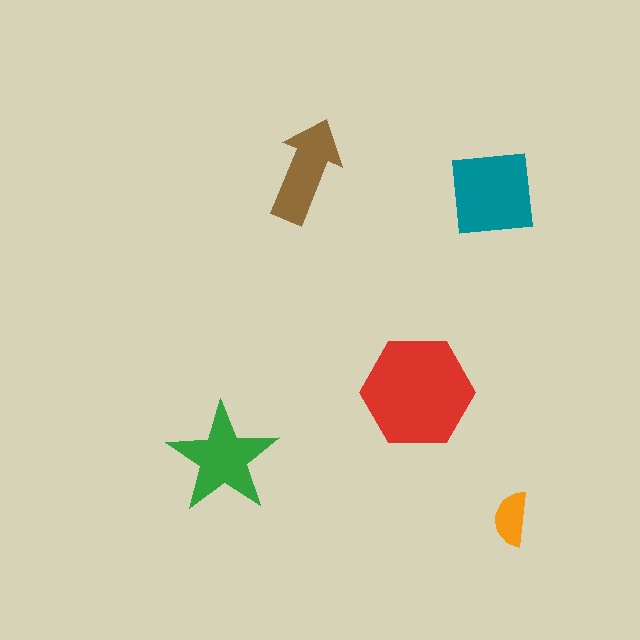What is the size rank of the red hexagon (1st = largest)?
1st.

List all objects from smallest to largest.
The orange semicircle, the brown arrow, the green star, the teal square, the red hexagon.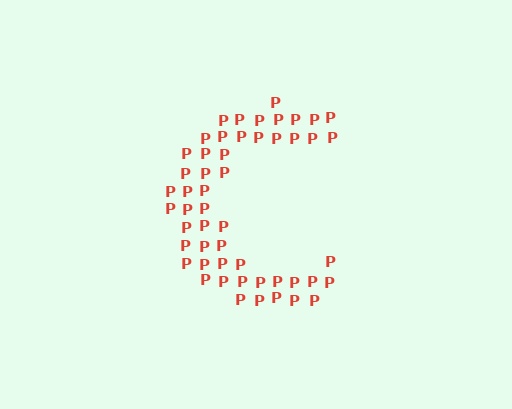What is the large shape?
The large shape is the letter C.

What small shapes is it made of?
It is made of small letter P's.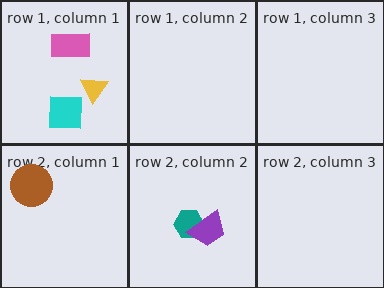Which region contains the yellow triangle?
The row 1, column 1 region.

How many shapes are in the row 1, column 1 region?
3.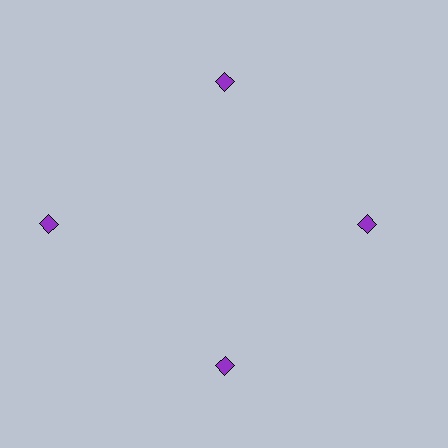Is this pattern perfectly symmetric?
No. The 4 purple diamonds are arranged in a ring, but one element near the 9 o'clock position is pushed outward from the center, breaking the 4-fold rotational symmetry.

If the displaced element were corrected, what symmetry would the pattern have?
It would have 4-fold rotational symmetry — the pattern would map onto itself every 90 degrees.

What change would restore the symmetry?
The symmetry would be restored by moving it inward, back onto the ring so that all 4 diamonds sit at equal angles and equal distance from the center.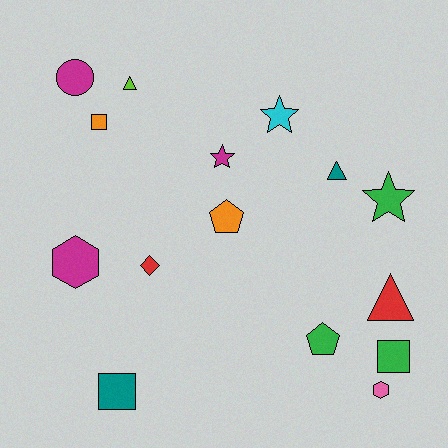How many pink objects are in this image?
There is 1 pink object.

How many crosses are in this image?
There are no crosses.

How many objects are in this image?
There are 15 objects.